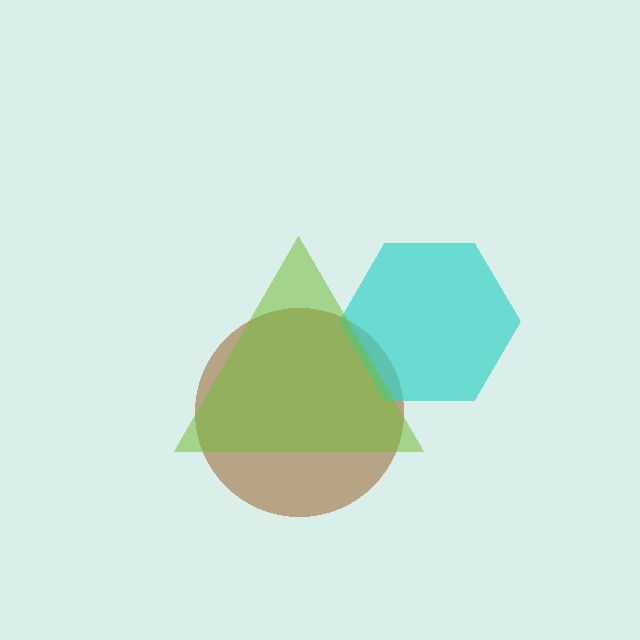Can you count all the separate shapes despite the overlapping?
Yes, there are 3 separate shapes.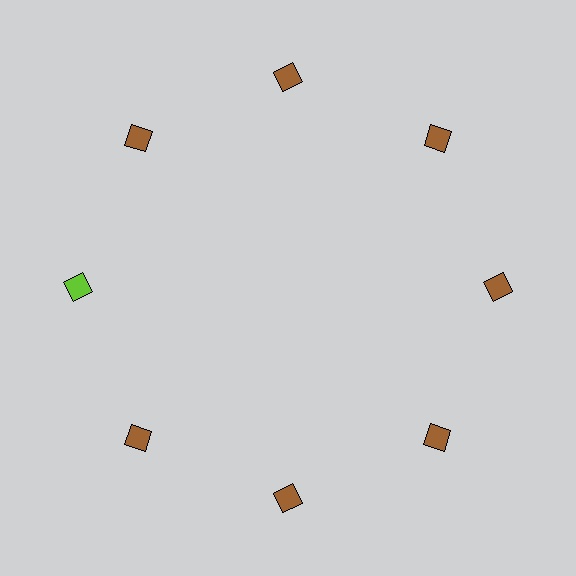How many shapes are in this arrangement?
There are 8 shapes arranged in a ring pattern.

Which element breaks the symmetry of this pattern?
The lime diamond at roughly the 9 o'clock position breaks the symmetry. All other shapes are brown diamonds.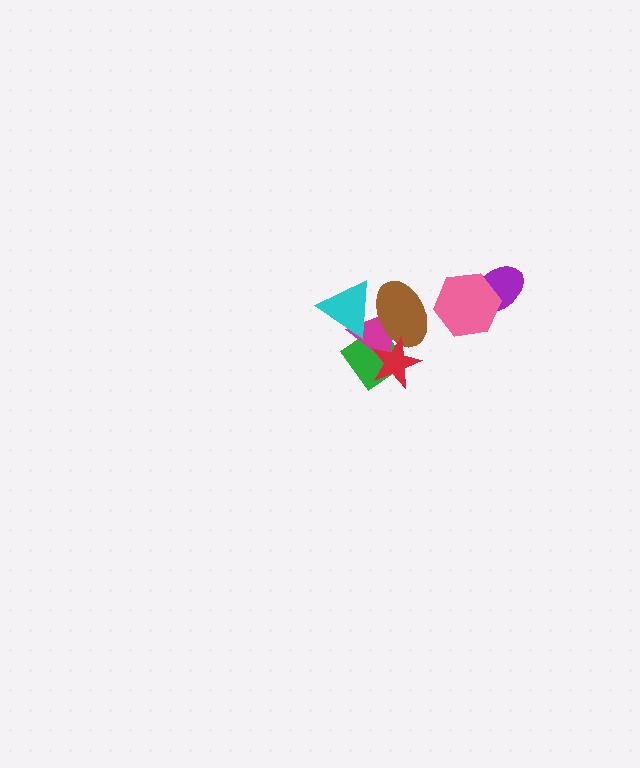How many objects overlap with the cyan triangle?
3 objects overlap with the cyan triangle.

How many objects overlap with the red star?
3 objects overlap with the red star.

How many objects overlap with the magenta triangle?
4 objects overlap with the magenta triangle.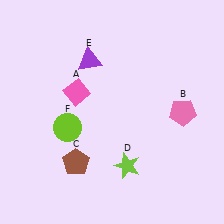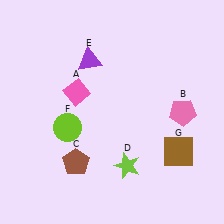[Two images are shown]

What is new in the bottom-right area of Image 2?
A brown square (G) was added in the bottom-right area of Image 2.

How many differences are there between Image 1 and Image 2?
There is 1 difference between the two images.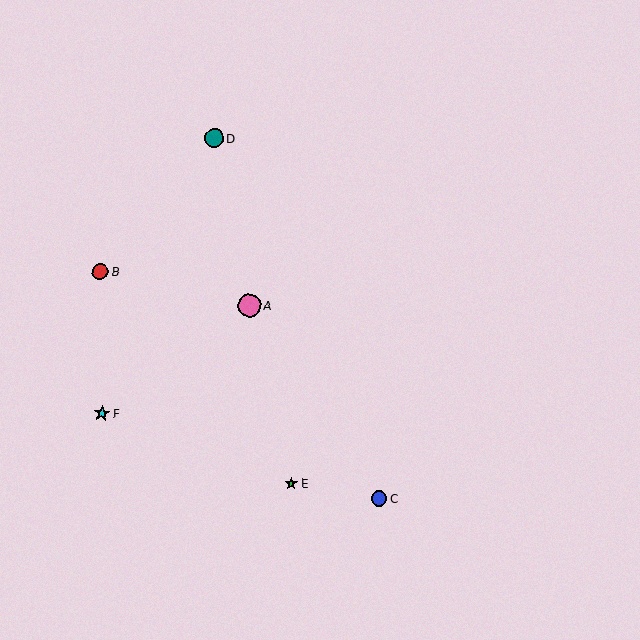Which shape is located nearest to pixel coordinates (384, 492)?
The blue circle (labeled C) at (379, 499) is nearest to that location.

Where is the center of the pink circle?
The center of the pink circle is at (249, 306).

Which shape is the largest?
The pink circle (labeled A) is the largest.